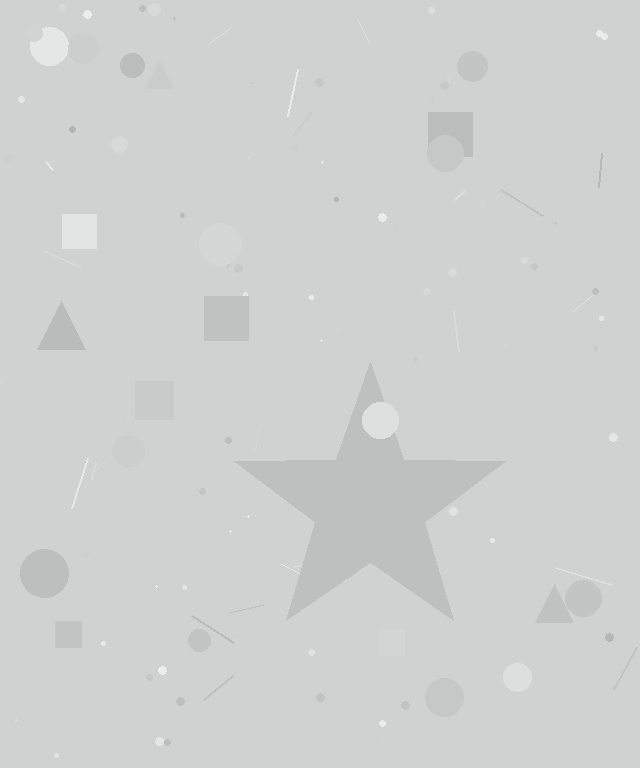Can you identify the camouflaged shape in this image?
The camouflaged shape is a star.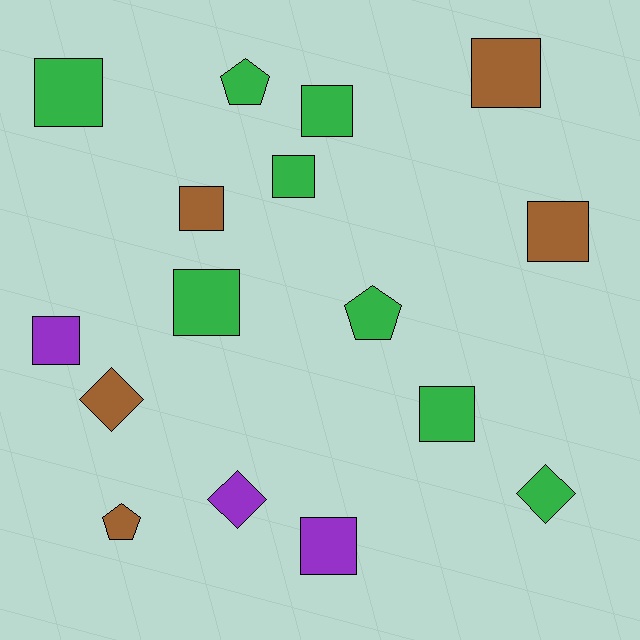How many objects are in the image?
There are 16 objects.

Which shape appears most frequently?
Square, with 10 objects.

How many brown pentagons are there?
There is 1 brown pentagon.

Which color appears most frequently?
Green, with 8 objects.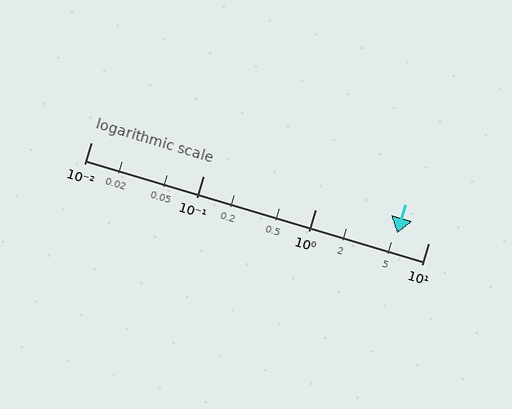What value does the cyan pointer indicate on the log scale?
The pointer indicates approximately 5.3.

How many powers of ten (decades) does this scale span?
The scale spans 3 decades, from 0.01 to 10.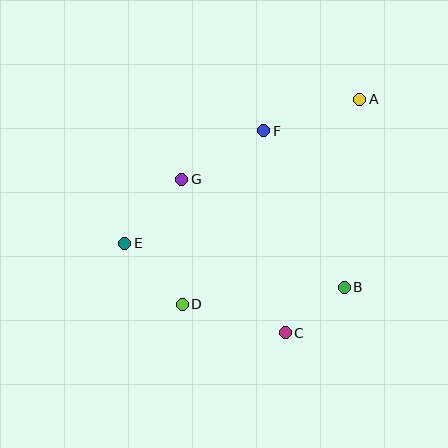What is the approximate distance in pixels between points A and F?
The distance between A and F is approximately 101 pixels.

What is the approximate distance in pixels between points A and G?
The distance between A and G is approximately 195 pixels.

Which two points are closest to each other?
Points B and C are closest to each other.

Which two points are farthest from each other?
Points A and E are farthest from each other.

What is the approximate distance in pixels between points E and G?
The distance between E and G is approximately 86 pixels.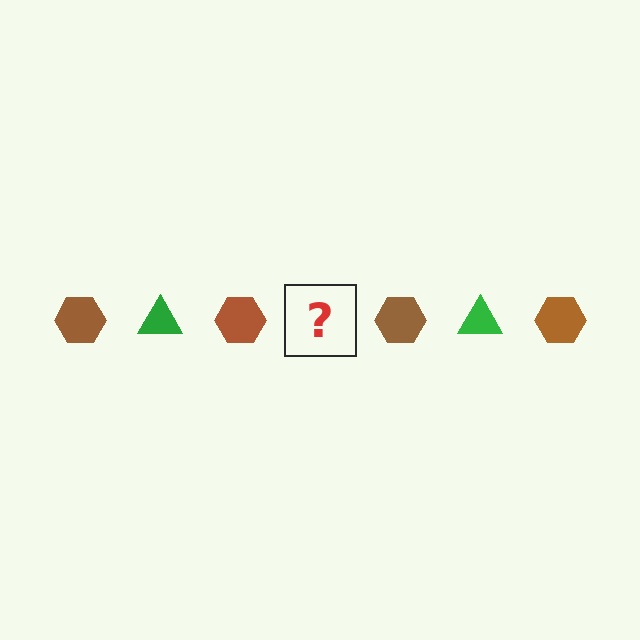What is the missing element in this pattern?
The missing element is a green triangle.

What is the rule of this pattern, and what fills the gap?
The rule is that the pattern alternates between brown hexagon and green triangle. The gap should be filled with a green triangle.